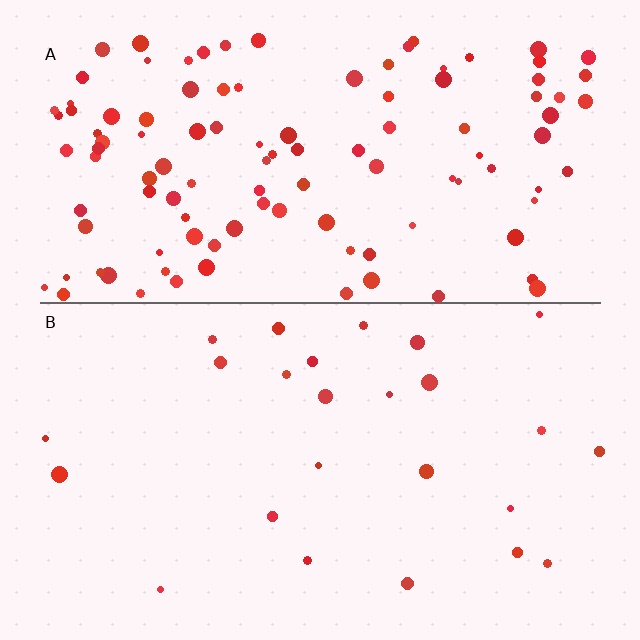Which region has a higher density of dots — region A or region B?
A (the top).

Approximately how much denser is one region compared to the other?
Approximately 4.5× — region A over region B.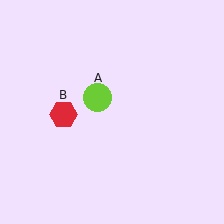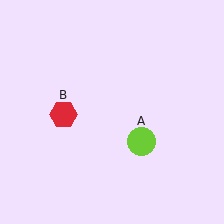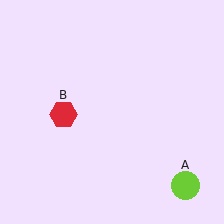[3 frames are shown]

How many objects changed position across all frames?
1 object changed position: lime circle (object A).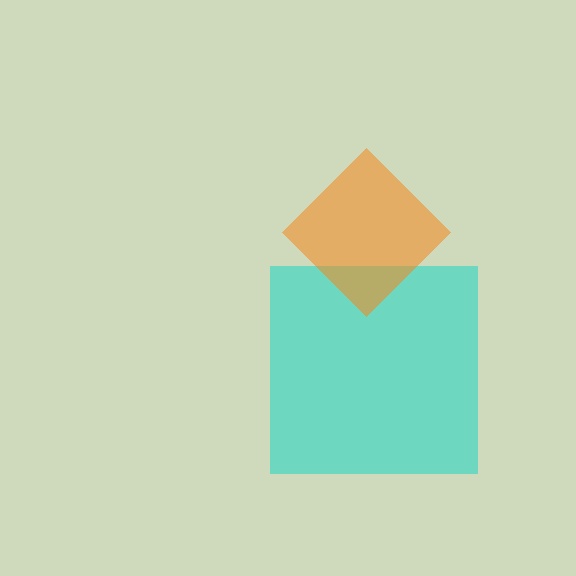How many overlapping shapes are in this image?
There are 2 overlapping shapes in the image.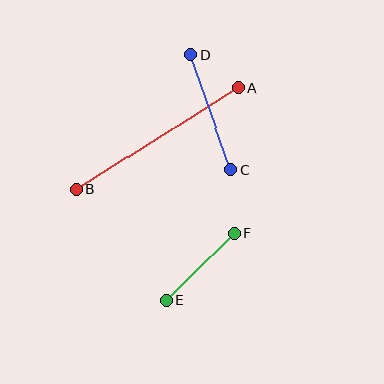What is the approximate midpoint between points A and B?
The midpoint is at approximately (157, 139) pixels.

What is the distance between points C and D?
The distance is approximately 122 pixels.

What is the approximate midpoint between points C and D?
The midpoint is at approximately (211, 112) pixels.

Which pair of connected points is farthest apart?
Points A and B are farthest apart.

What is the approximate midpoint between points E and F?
The midpoint is at approximately (200, 267) pixels.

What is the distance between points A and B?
The distance is approximately 191 pixels.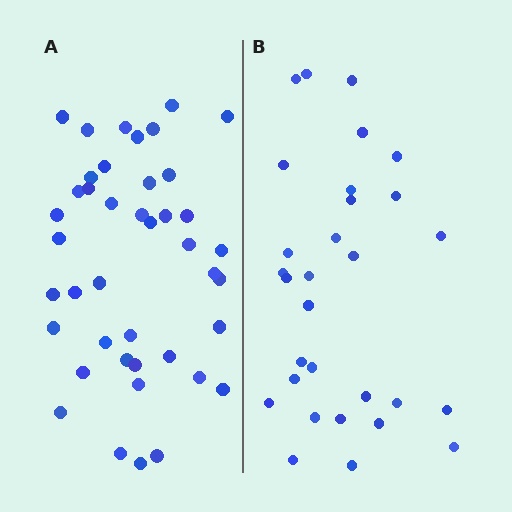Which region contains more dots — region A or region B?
Region A (the left region) has more dots.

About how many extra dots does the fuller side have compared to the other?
Region A has roughly 12 or so more dots than region B.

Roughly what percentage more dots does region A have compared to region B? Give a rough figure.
About 40% more.